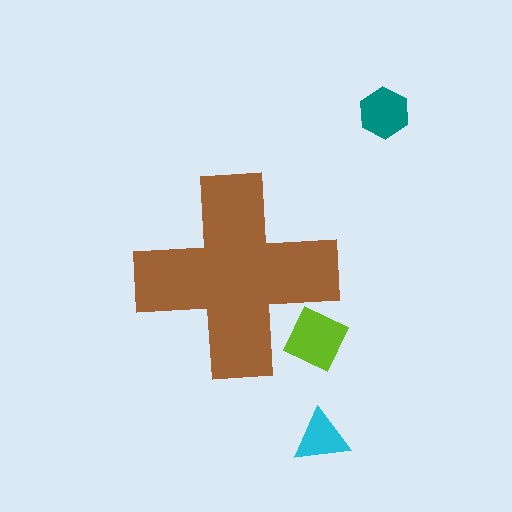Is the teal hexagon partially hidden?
No, the teal hexagon is fully visible.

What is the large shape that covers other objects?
A brown cross.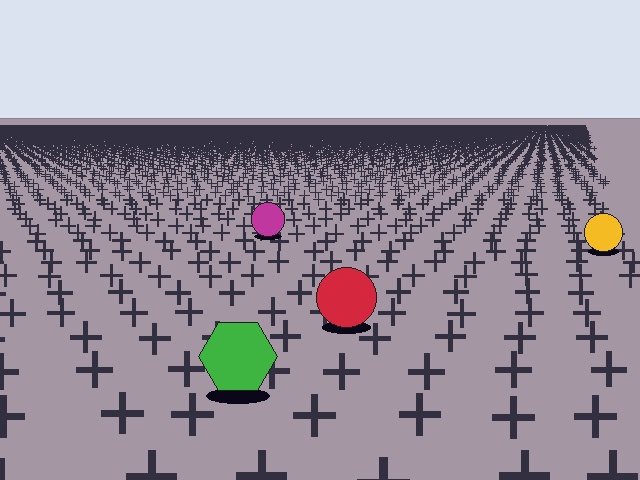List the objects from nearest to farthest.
From nearest to farthest: the green hexagon, the red circle, the yellow circle, the magenta circle.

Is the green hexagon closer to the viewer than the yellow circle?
Yes. The green hexagon is closer — you can tell from the texture gradient: the ground texture is coarser near it.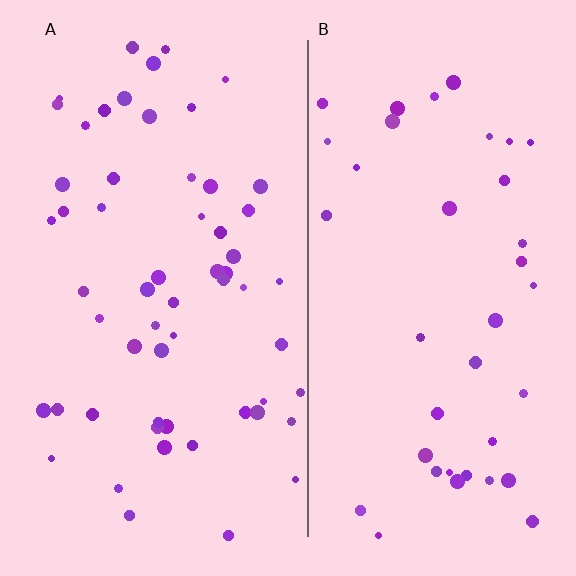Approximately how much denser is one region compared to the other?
Approximately 1.5× — region A over region B.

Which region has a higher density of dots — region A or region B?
A (the left).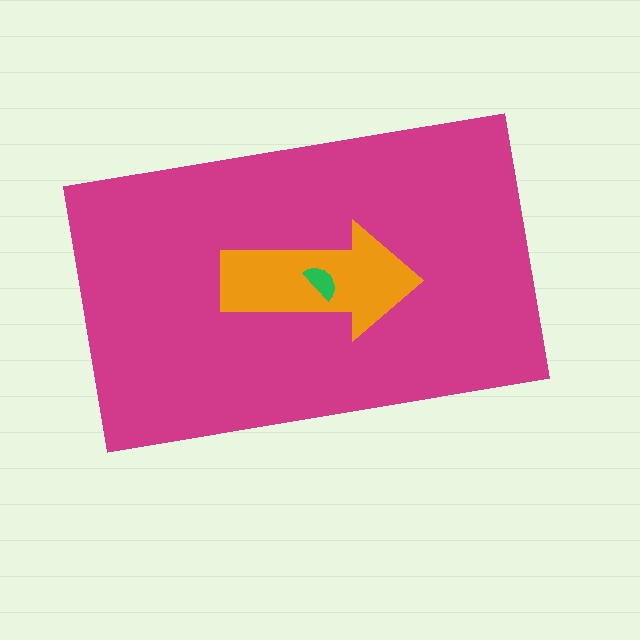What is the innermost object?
The green semicircle.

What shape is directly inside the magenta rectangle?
The orange arrow.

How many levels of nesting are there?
3.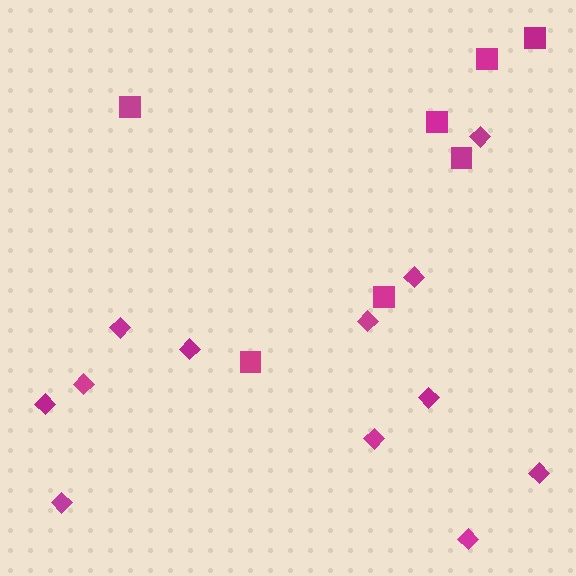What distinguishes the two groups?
There are 2 groups: one group of squares (7) and one group of diamonds (12).